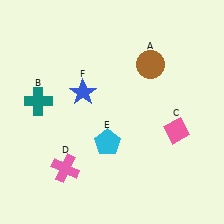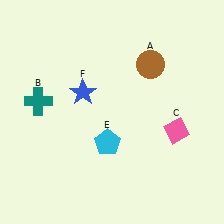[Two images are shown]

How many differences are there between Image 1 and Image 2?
There is 1 difference between the two images.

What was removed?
The pink cross (D) was removed in Image 2.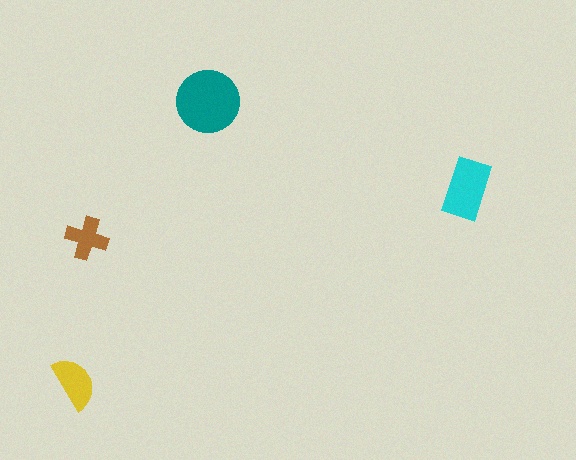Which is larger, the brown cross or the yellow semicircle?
The yellow semicircle.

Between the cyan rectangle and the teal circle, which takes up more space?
The teal circle.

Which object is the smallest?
The brown cross.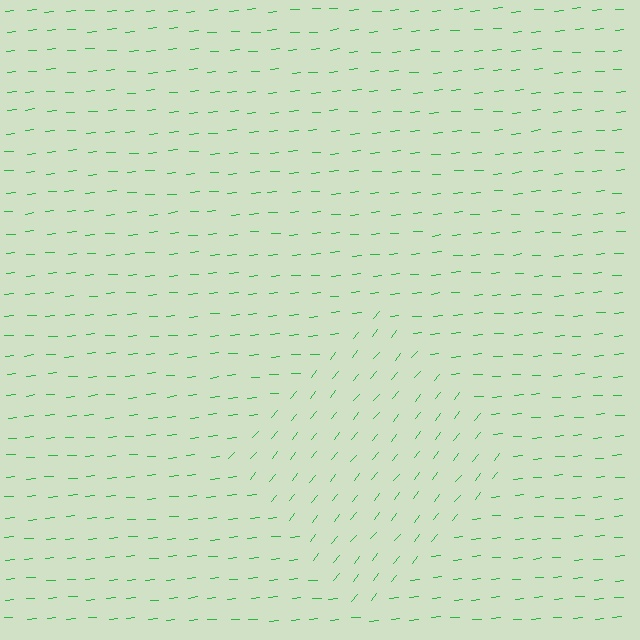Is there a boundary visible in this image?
Yes, there is a texture boundary formed by a change in line orientation.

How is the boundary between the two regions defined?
The boundary is defined purely by a change in line orientation (approximately 45 degrees difference). All lines are the same color and thickness.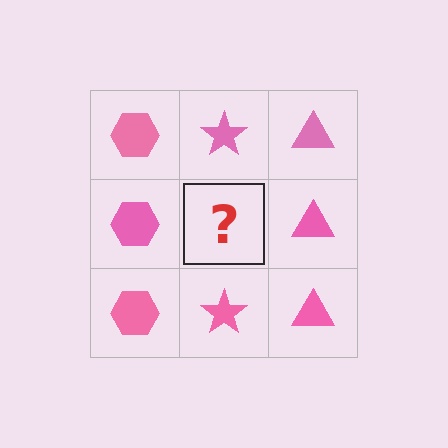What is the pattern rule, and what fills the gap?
The rule is that each column has a consistent shape. The gap should be filled with a pink star.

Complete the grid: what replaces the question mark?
The question mark should be replaced with a pink star.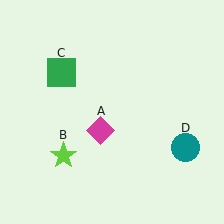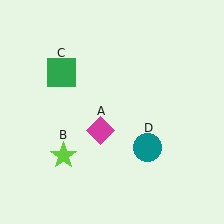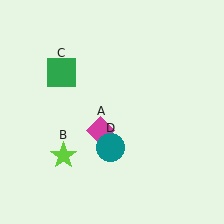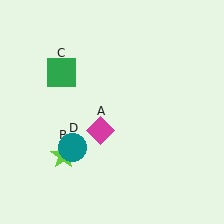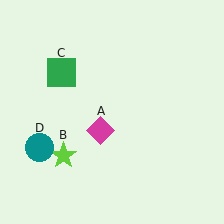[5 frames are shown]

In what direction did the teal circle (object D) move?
The teal circle (object D) moved left.